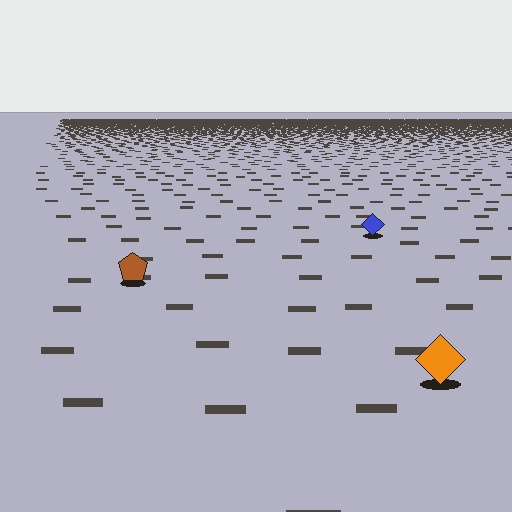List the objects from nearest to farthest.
From nearest to farthest: the orange diamond, the brown pentagon, the blue diamond.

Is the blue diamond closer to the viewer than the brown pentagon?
No. The brown pentagon is closer — you can tell from the texture gradient: the ground texture is coarser near it.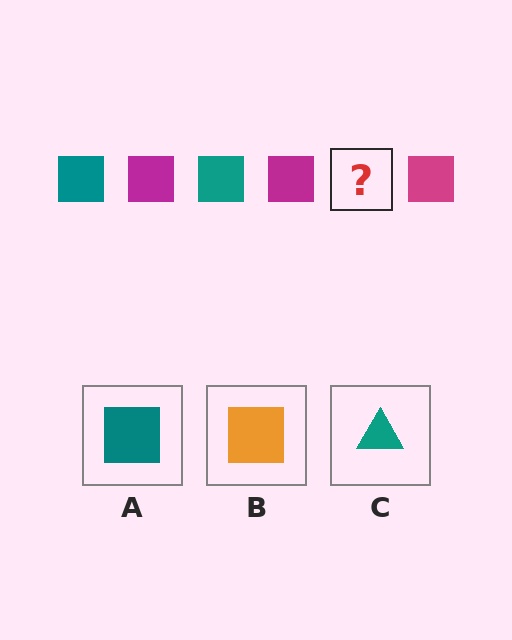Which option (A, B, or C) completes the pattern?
A.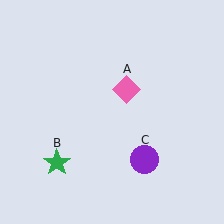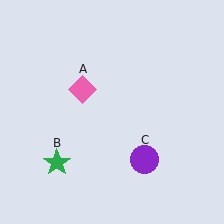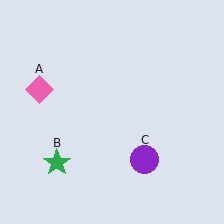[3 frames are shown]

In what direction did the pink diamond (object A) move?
The pink diamond (object A) moved left.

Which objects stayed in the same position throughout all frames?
Green star (object B) and purple circle (object C) remained stationary.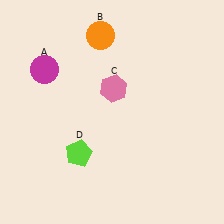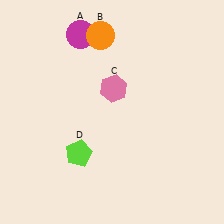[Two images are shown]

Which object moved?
The magenta circle (A) moved right.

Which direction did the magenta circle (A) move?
The magenta circle (A) moved right.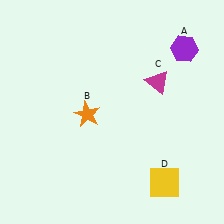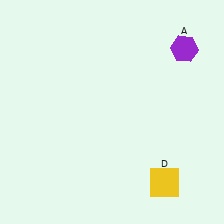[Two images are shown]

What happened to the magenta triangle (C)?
The magenta triangle (C) was removed in Image 2. It was in the top-right area of Image 1.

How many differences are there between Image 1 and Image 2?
There are 2 differences between the two images.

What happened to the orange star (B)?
The orange star (B) was removed in Image 2. It was in the bottom-left area of Image 1.